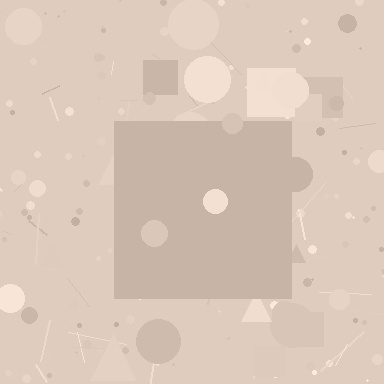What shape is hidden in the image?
A square is hidden in the image.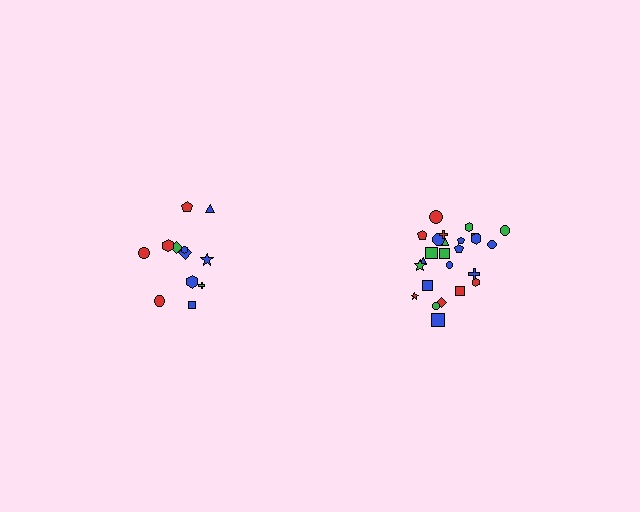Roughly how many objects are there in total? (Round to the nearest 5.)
Roughly 35 objects in total.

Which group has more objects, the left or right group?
The right group.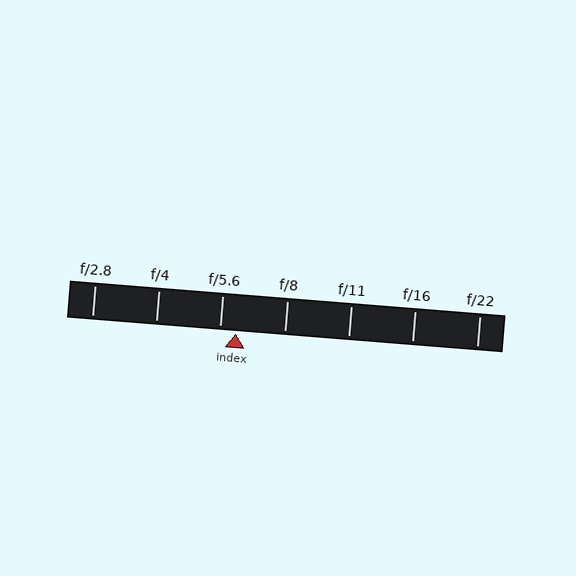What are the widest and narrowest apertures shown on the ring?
The widest aperture shown is f/2.8 and the narrowest is f/22.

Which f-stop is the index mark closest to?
The index mark is closest to f/5.6.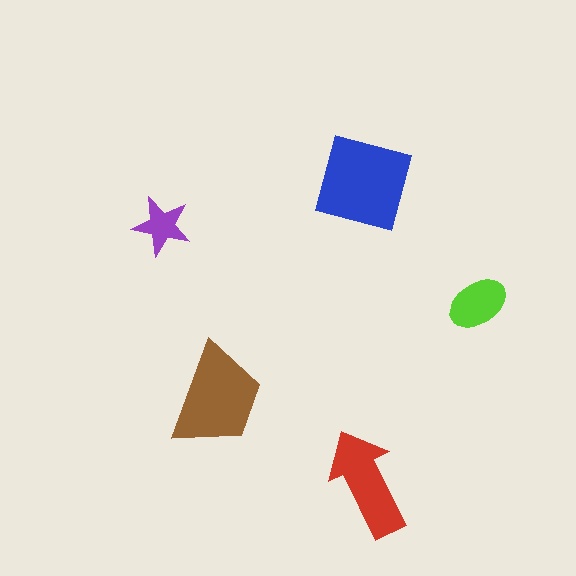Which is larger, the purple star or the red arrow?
The red arrow.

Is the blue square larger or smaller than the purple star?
Larger.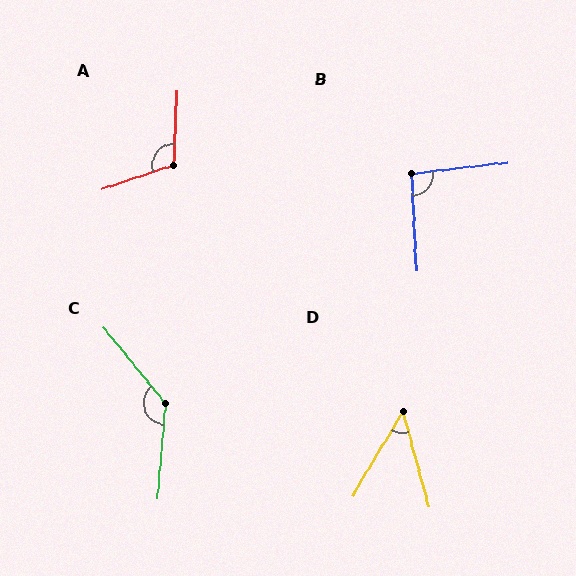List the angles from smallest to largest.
D (46°), B (93°), A (111°), C (136°).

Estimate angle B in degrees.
Approximately 93 degrees.